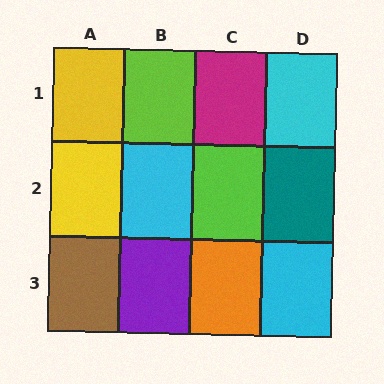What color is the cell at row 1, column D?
Cyan.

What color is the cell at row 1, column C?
Magenta.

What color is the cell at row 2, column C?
Lime.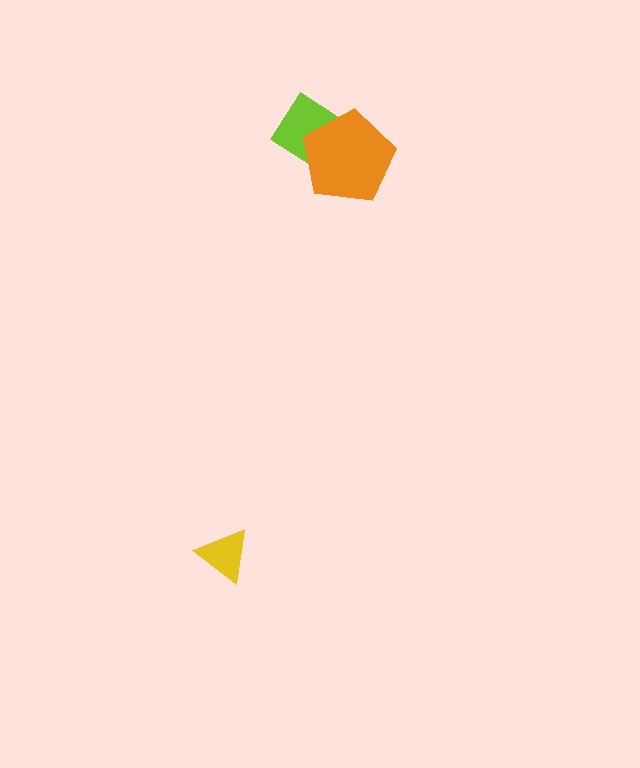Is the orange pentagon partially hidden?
No, no other shape covers it.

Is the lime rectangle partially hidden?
Yes, it is partially covered by another shape.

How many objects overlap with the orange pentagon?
1 object overlaps with the orange pentagon.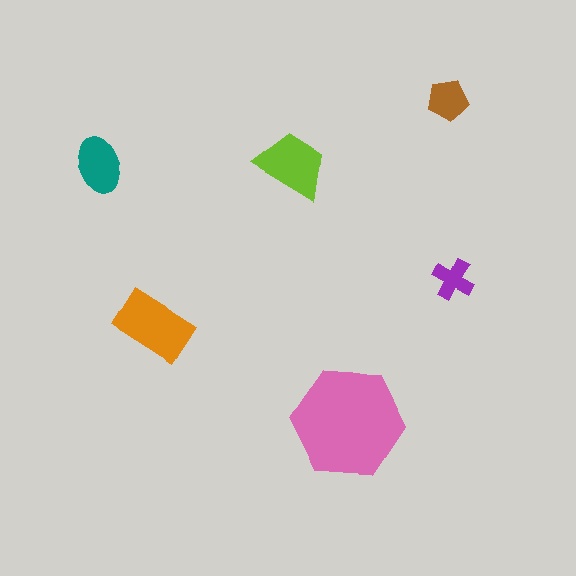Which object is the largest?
The pink hexagon.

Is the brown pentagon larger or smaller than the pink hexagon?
Smaller.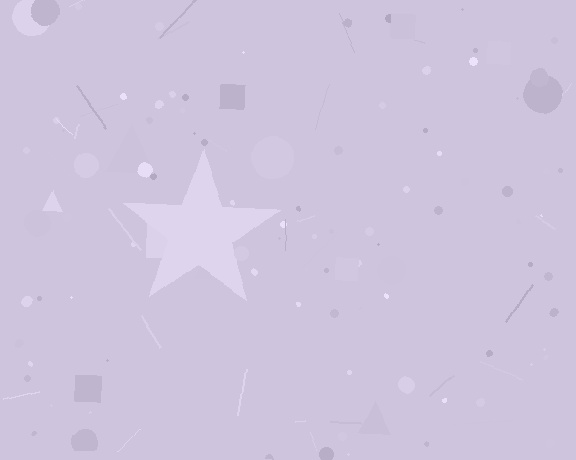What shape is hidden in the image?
A star is hidden in the image.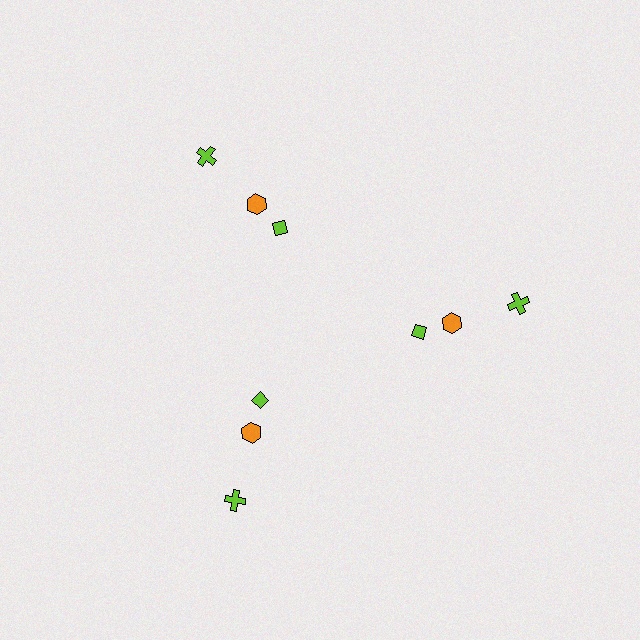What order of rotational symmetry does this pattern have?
This pattern has 3-fold rotational symmetry.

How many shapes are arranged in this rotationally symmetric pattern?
There are 9 shapes, arranged in 3 groups of 3.